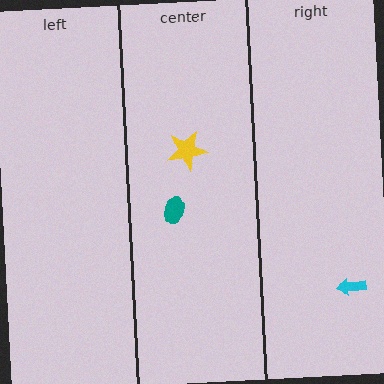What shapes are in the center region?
The yellow star, the teal ellipse.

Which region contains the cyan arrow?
The right region.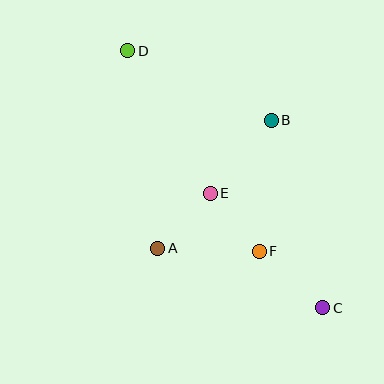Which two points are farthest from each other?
Points C and D are farthest from each other.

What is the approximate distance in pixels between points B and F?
The distance between B and F is approximately 132 pixels.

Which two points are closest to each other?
Points A and E are closest to each other.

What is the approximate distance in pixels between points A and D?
The distance between A and D is approximately 199 pixels.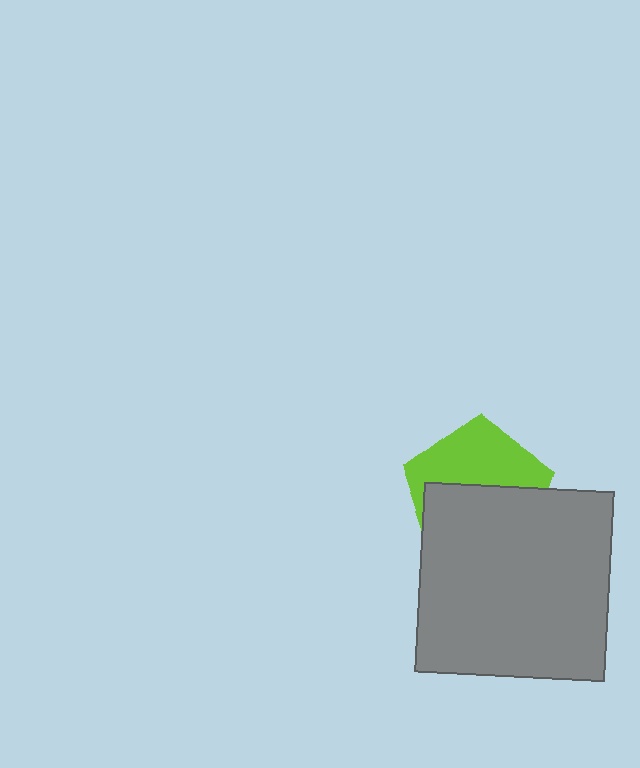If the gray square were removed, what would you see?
You would see the complete lime pentagon.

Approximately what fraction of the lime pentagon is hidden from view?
Roughly 55% of the lime pentagon is hidden behind the gray square.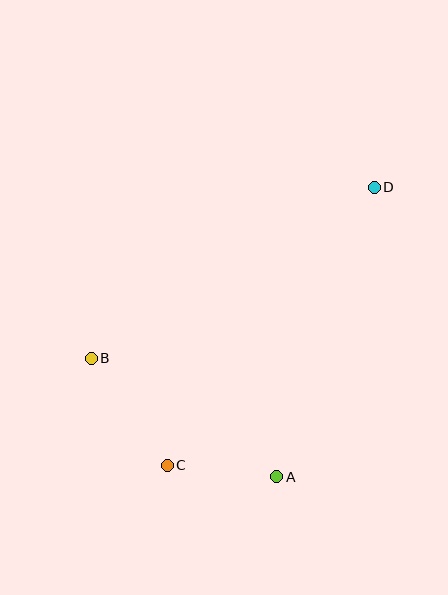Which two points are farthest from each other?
Points C and D are farthest from each other.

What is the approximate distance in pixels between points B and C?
The distance between B and C is approximately 131 pixels.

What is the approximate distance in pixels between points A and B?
The distance between A and B is approximately 220 pixels.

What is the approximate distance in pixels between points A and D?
The distance between A and D is approximately 305 pixels.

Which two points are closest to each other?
Points A and C are closest to each other.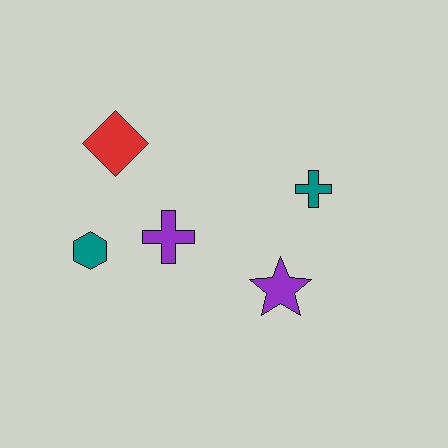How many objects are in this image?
There are 5 objects.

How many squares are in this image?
There are no squares.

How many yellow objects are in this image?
There are no yellow objects.